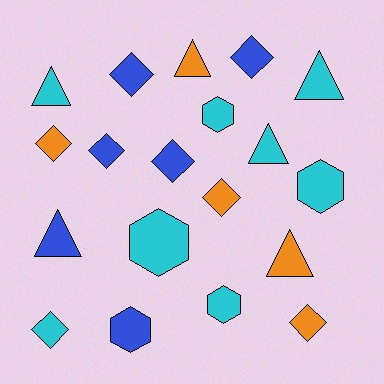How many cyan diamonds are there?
There is 1 cyan diamond.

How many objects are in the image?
There are 19 objects.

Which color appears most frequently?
Cyan, with 8 objects.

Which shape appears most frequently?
Diamond, with 8 objects.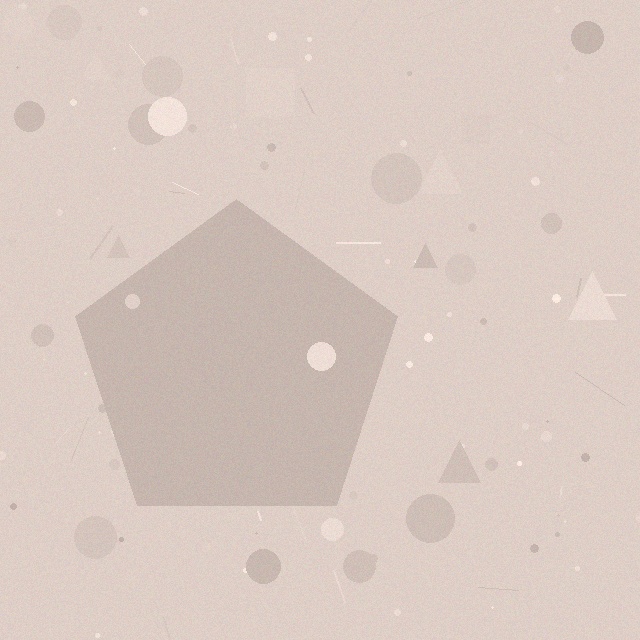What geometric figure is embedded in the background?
A pentagon is embedded in the background.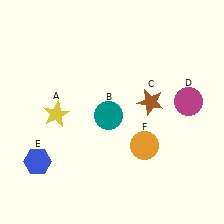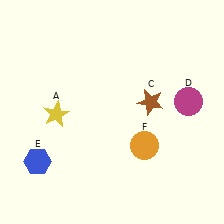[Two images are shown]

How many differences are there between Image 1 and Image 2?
There is 1 difference between the two images.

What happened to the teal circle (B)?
The teal circle (B) was removed in Image 2. It was in the bottom-left area of Image 1.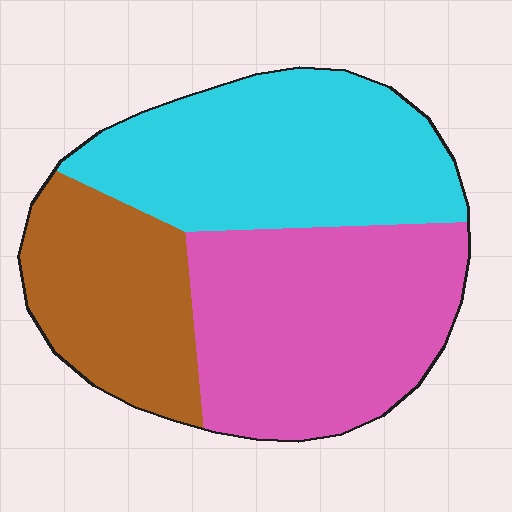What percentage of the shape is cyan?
Cyan covers roughly 35% of the shape.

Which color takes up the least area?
Brown, at roughly 25%.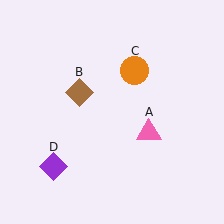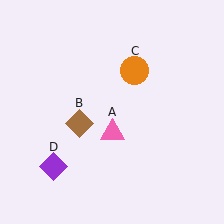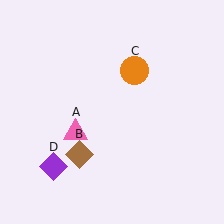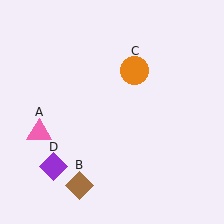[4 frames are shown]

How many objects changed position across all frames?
2 objects changed position: pink triangle (object A), brown diamond (object B).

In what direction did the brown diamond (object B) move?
The brown diamond (object B) moved down.